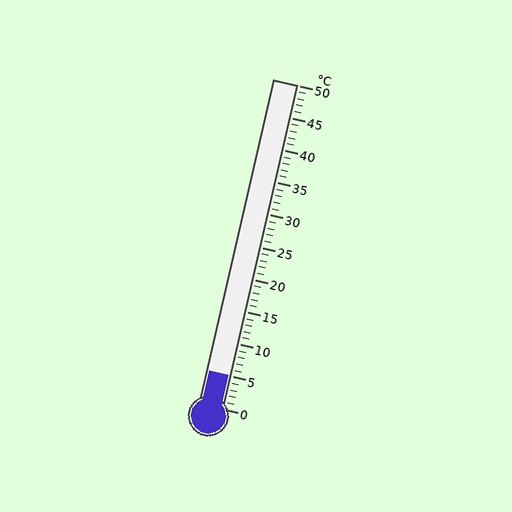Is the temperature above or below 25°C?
The temperature is below 25°C.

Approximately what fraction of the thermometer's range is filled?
The thermometer is filled to approximately 10% of its range.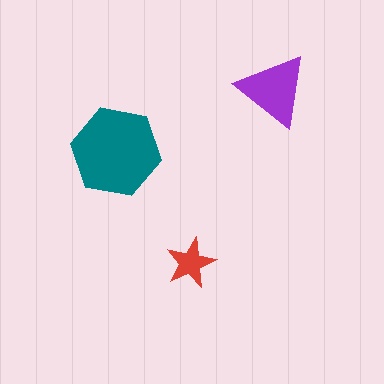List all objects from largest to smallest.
The teal hexagon, the purple triangle, the red star.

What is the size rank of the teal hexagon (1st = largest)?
1st.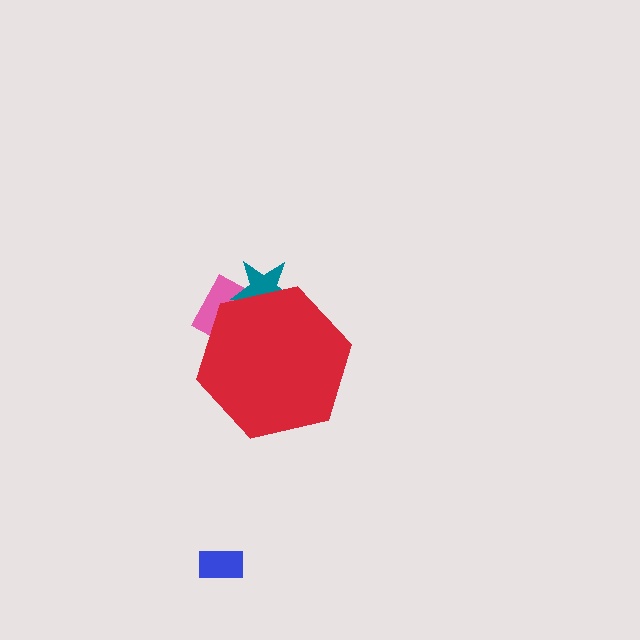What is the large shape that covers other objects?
A red hexagon.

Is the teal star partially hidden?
Yes, the teal star is partially hidden behind the red hexagon.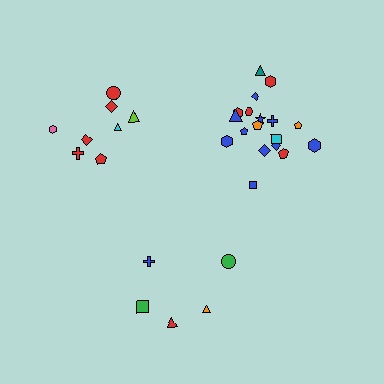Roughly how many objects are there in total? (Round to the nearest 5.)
Roughly 30 objects in total.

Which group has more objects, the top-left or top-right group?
The top-right group.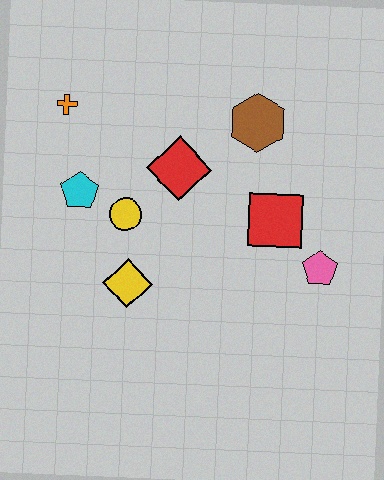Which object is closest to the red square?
The pink pentagon is closest to the red square.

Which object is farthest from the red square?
The orange cross is farthest from the red square.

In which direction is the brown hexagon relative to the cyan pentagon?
The brown hexagon is to the right of the cyan pentagon.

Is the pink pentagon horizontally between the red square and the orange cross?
No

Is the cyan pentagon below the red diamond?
Yes